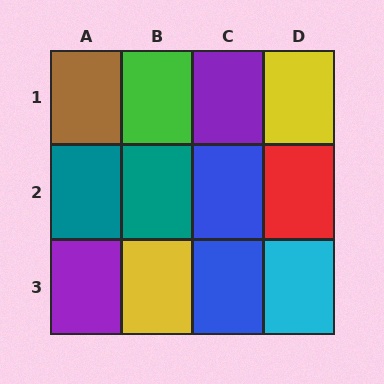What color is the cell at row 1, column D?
Yellow.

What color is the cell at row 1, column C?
Purple.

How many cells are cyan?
1 cell is cyan.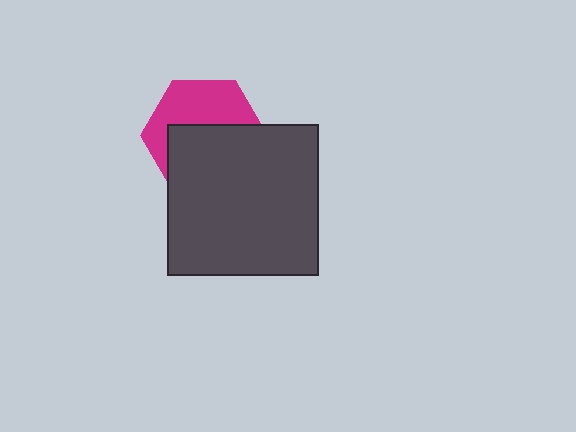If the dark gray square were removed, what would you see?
You would see the complete magenta hexagon.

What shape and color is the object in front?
The object in front is a dark gray square.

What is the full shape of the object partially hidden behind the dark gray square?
The partially hidden object is a magenta hexagon.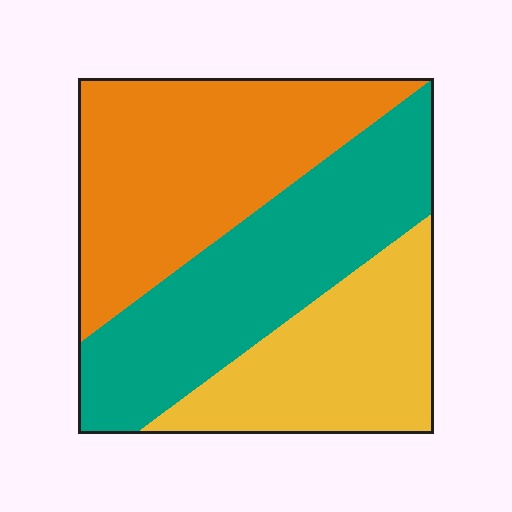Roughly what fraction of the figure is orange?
Orange covers 37% of the figure.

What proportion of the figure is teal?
Teal covers roughly 35% of the figure.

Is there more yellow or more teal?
Teal.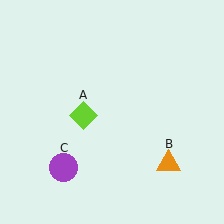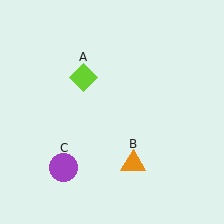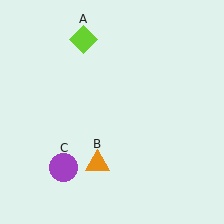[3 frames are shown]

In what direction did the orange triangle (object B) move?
The orange triangle (object B) moved left.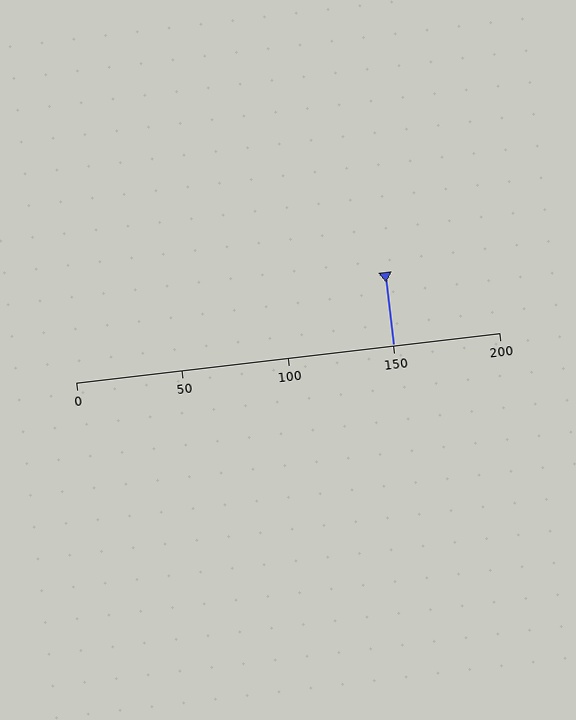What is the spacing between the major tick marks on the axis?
The major ticks are spaced 50 apart.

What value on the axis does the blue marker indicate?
The marker indicates approximately 150.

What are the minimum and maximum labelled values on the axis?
The axis runs from 0 to 200.